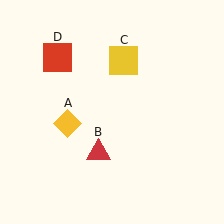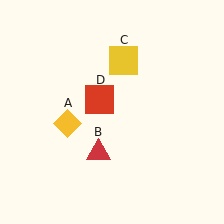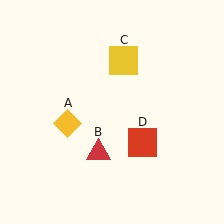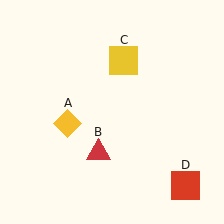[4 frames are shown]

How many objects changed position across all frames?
1 object changed position: red square (object D).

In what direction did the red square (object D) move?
The red square (object D) moved down and to the right.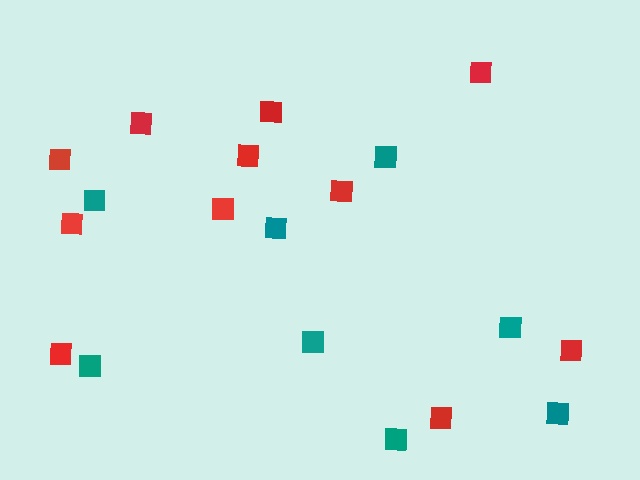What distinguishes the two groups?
There are 2 groups: one group of red squares (11) and one group of teal squares (8).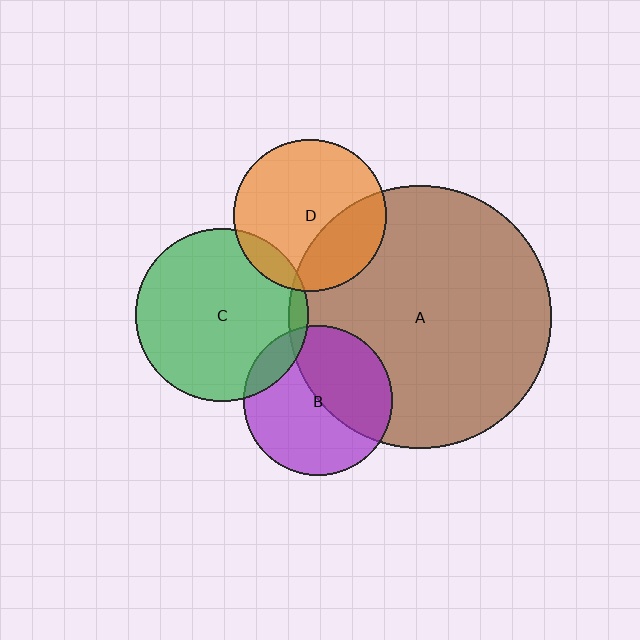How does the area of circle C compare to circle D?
Approximately 1.3 times.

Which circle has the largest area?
Circle A (brown).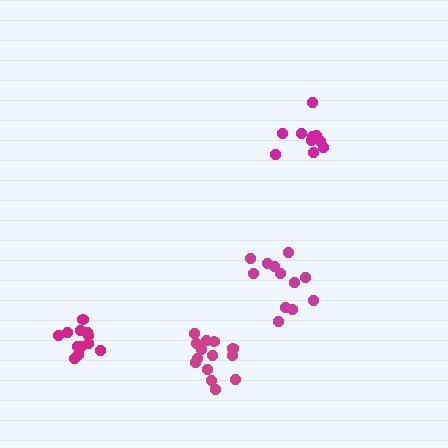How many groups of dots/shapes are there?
There are 4 groups.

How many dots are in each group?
Group 1: 12 dots, Group 2: 10 dots, Group 3: 15 dots, Group 4: 12 dots (49 total).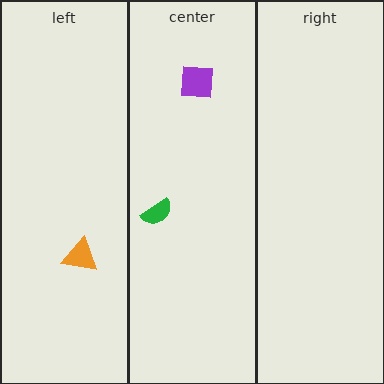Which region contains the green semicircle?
The center region.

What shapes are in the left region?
The orange triangle.